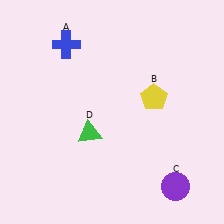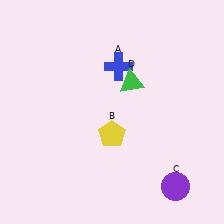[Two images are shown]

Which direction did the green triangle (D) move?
The green triangle (D) moved up.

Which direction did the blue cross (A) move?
The blue cross (A) moved right.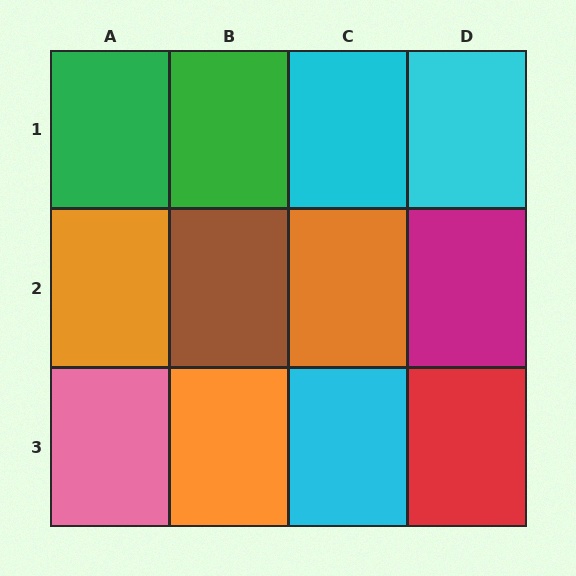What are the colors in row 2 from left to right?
Orange, brown, orange, magenta.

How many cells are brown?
1 cell is brown.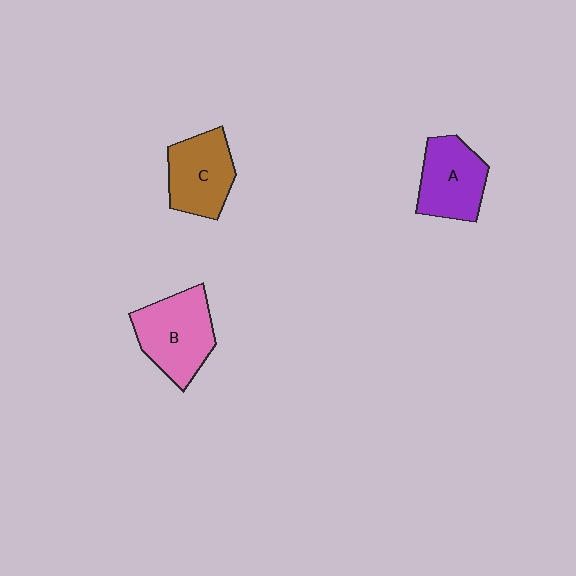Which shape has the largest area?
Shape B (pink).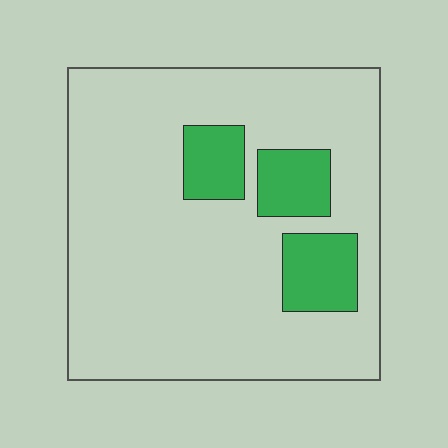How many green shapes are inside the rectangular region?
3.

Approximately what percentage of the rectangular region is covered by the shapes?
Approximately 15%.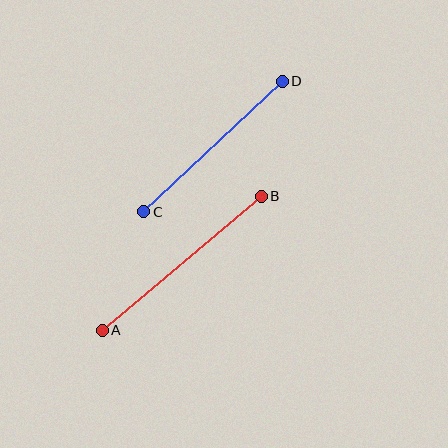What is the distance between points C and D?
The distance is approximately 190 pixels.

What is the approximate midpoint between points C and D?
The midpoint is at approximately (213, 147) pixels.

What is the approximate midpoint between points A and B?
The midpoint is at approximately (182, 263) pixels.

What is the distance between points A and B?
The distance is approximately 208 pixels.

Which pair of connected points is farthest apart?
Points A and B are farthest apart.